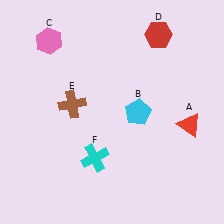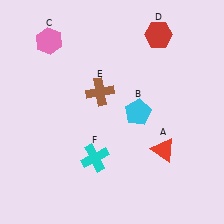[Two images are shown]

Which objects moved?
The objects that moved are: the red triangle (A), the brown cross (E).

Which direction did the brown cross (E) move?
The brown cross (E) moved right.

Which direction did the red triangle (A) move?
The red triangle (A) moved left.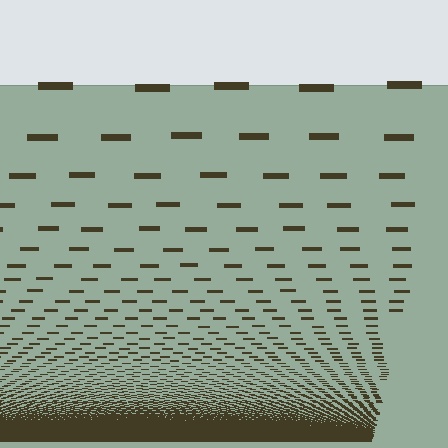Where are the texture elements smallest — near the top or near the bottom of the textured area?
Near the bottom.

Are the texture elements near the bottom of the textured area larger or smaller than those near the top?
Smaller. The gradient is inverted — elements near the bottom are smaller and denser.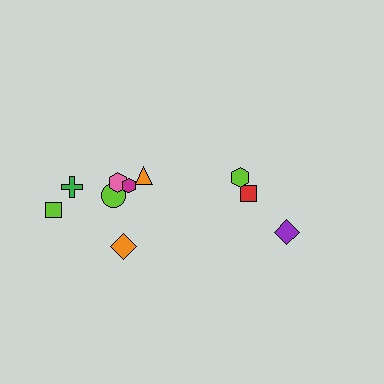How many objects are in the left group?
There are 7 objects.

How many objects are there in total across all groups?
There are 10 objects.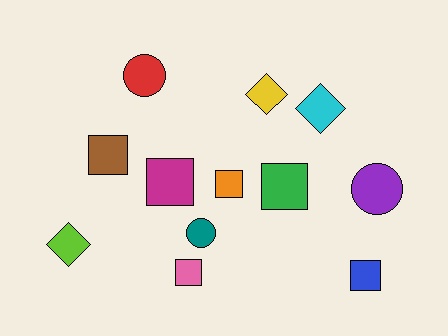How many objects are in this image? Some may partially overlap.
There are 12 objects.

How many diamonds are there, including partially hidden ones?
There are 3 diamonds.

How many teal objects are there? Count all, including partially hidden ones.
There is 1 teal object.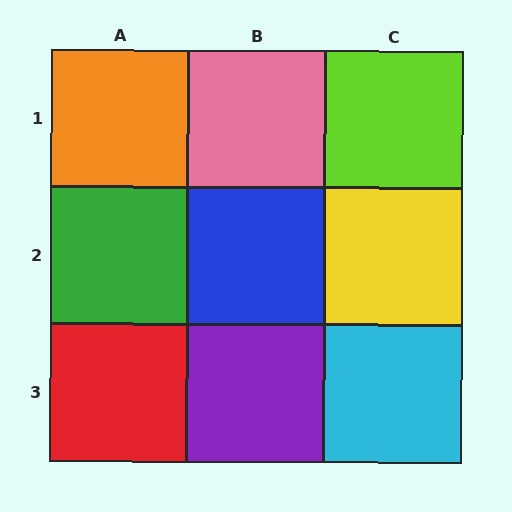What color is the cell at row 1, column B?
Pink.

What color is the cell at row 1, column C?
Lime.